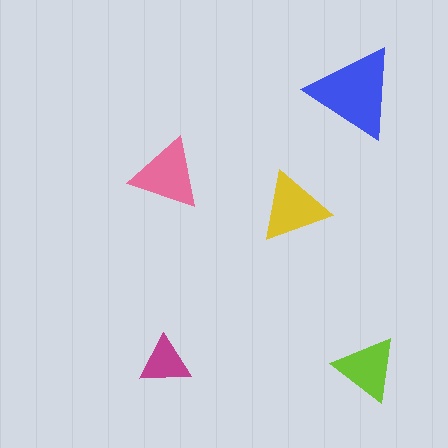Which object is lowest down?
The lime triangle is bottommost.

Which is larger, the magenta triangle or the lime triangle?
The lime one.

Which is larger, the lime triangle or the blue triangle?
The blue one.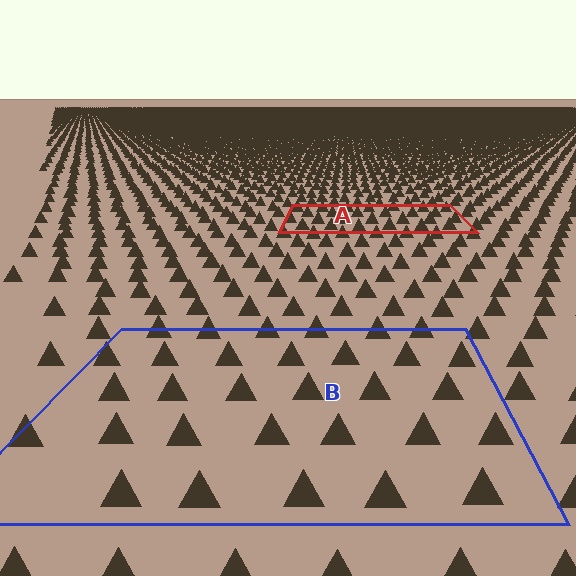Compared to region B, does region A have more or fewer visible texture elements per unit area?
Region A has more texture elements per unit area — they are packed more densely because it is farther away.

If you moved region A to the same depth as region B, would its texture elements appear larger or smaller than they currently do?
They would appear larger. At a closer depth, the same texture elements are projected at a bigger on-screen size.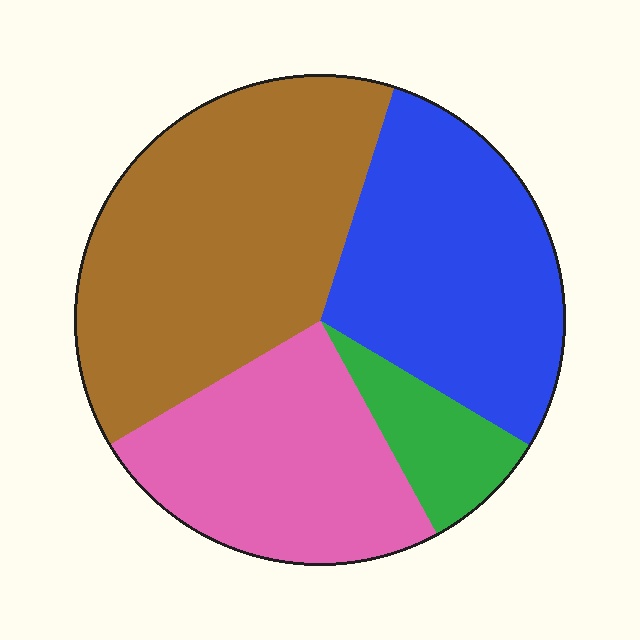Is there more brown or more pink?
Brown.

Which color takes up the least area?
Green, at roughly 10%.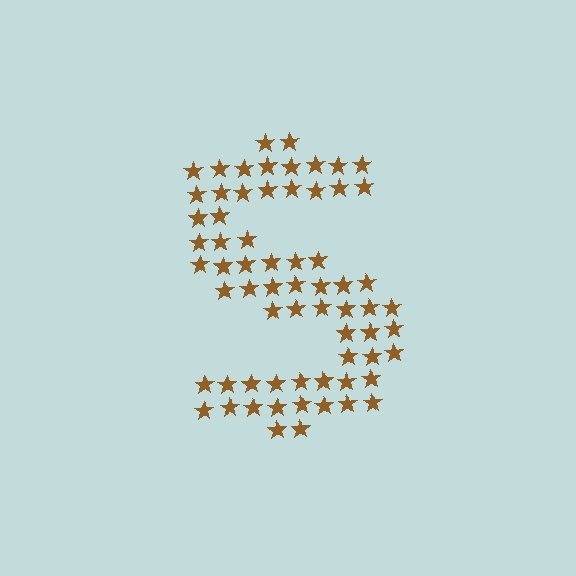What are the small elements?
The small elements are stars.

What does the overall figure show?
The overall figure shows the letter S.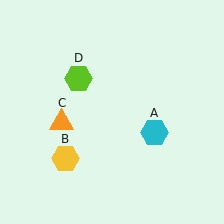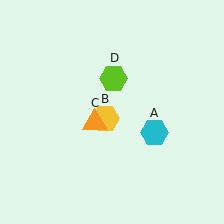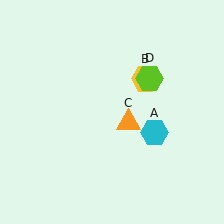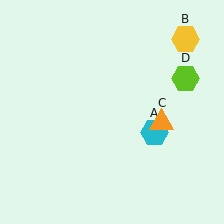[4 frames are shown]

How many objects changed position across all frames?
3 objects changed position: yellow hexagon (object B), orange triangle (object C), lime hexagon (object D).